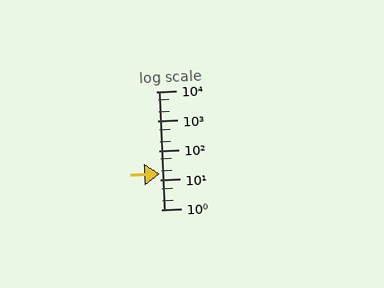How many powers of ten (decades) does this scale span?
The scale spans 4 decades, from 1 to 10000.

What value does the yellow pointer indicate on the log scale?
The pointer indicates approximately 16.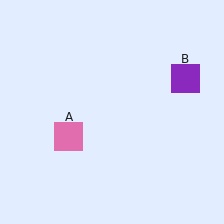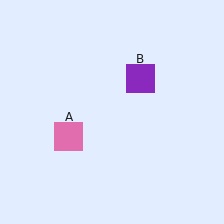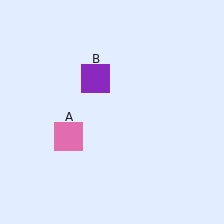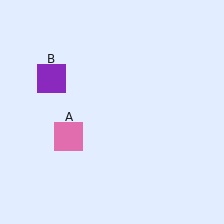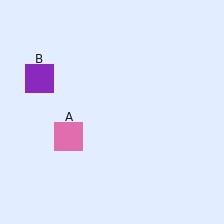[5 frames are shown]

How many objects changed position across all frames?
1 object changed position: purple square (object B).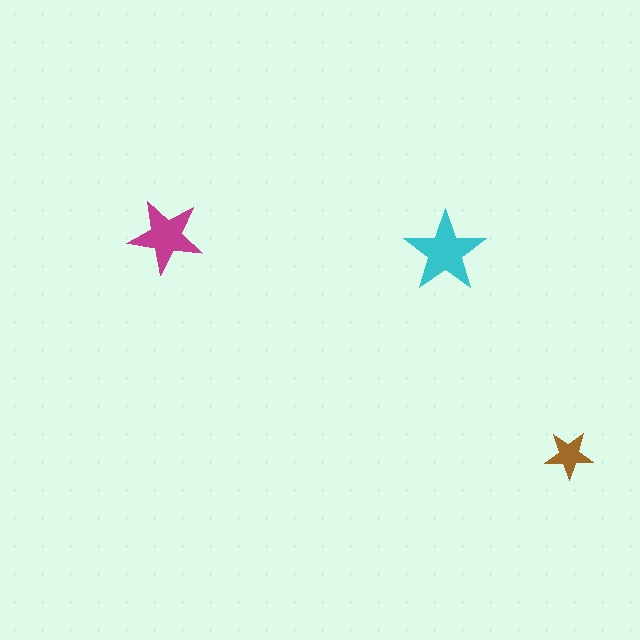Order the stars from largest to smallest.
the cyan one, the magenta one, the brown one.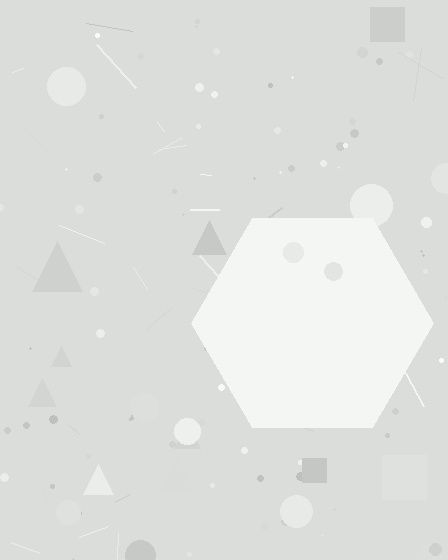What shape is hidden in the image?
A hexagon is hidden in the image.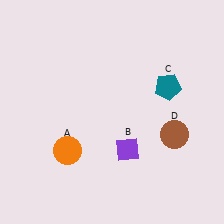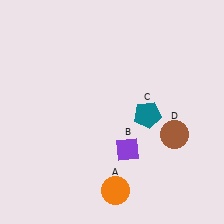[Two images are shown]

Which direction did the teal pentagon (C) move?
The teal pentagon (C) moved down.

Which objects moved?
The objects that moved are: the orange circle (A), the teal pentagon (C).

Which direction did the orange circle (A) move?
The orange circle (A) moved right.